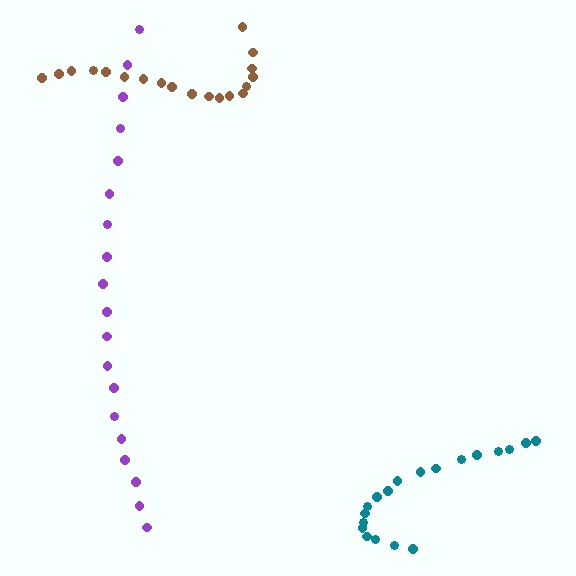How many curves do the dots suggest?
There are 3 distinct paths.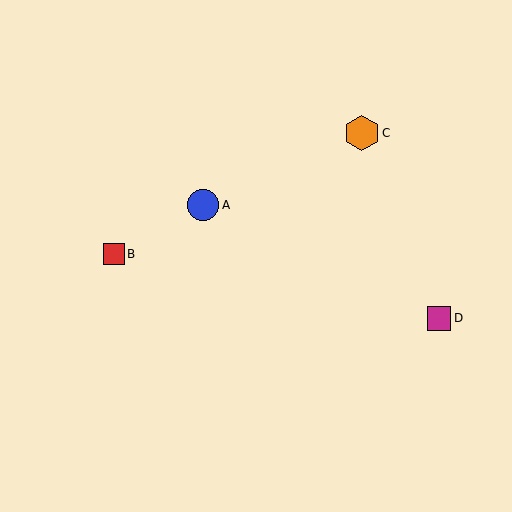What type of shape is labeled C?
Shape C is an orange hexagon.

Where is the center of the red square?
The center of the red square is at (114, 254).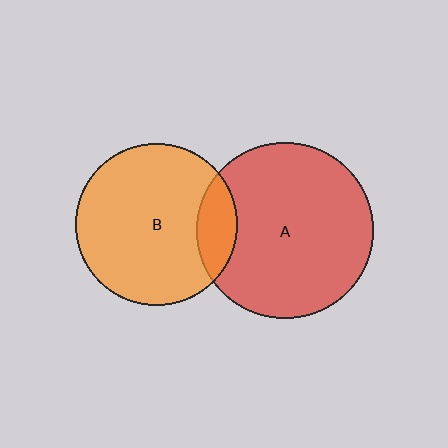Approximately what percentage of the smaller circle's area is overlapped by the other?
Approximately 15%.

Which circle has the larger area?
Circle A (red).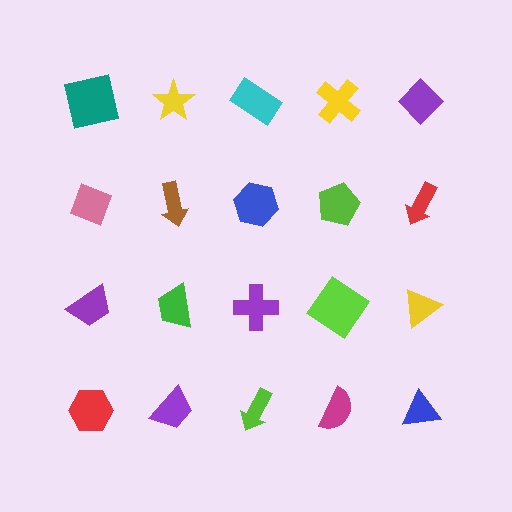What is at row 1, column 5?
A purple diamond.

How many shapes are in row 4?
5 shapes.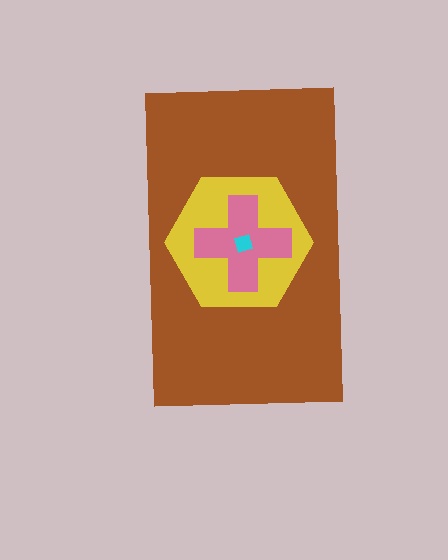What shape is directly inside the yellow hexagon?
The pink cross.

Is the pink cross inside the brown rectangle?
Yes.